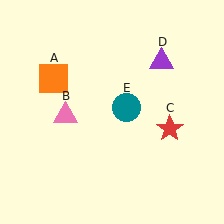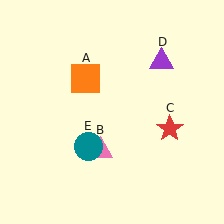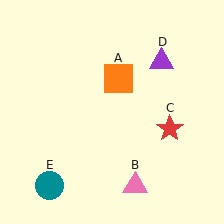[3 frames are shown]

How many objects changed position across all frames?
3 objects changed position: orange square (object A), pink triangle (object B), teal circle (object E).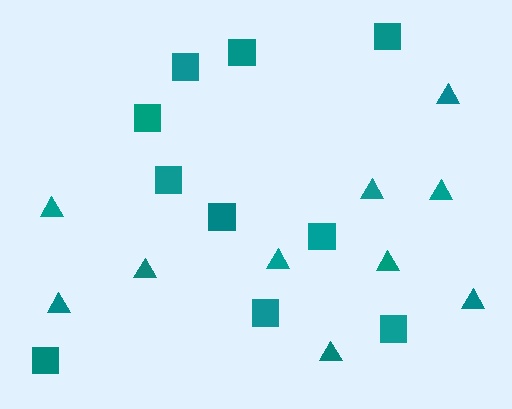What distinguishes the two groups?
There are 2 groups: one group of squares (10) and one group of triangles (10).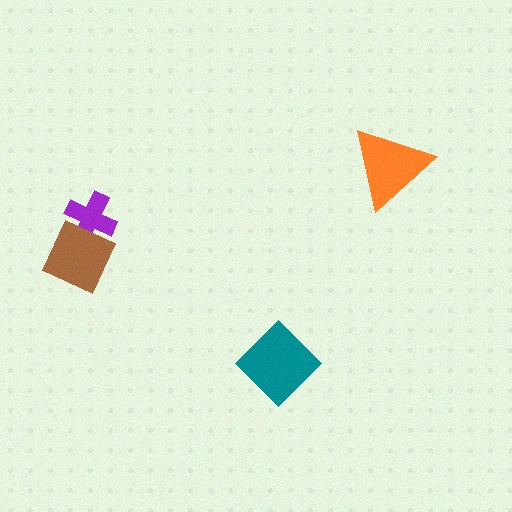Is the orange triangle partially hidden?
No, no other shape covers it.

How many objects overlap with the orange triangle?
0 objects overlap with the orange triangle.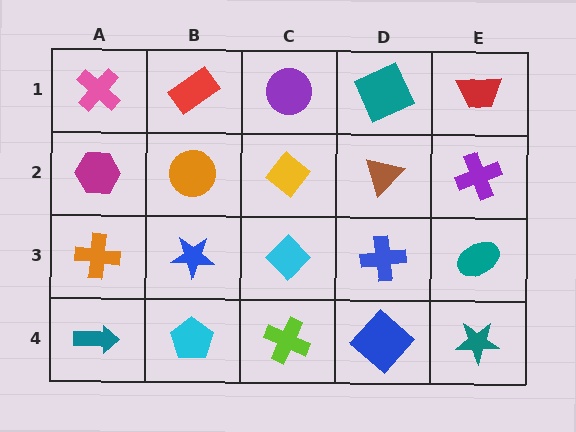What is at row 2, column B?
An orange circle.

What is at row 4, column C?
A lime cross.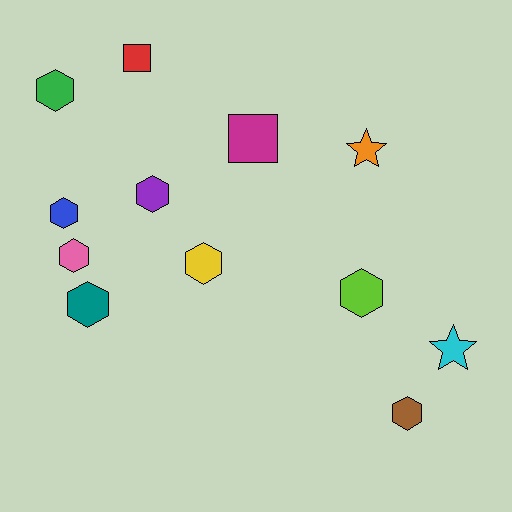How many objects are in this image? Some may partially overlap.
There are 12 objects.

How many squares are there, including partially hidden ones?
There are 2 squares.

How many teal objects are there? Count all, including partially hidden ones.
There is 1 teal object.